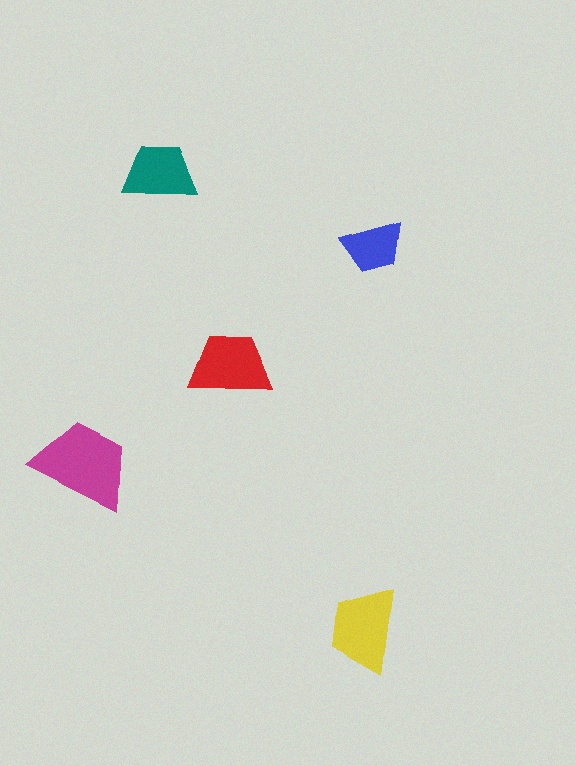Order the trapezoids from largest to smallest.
the magenta one, the yellow one, the red one, the teal one, the blue one.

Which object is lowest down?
The yellow trapezoid is bottommost.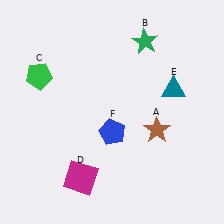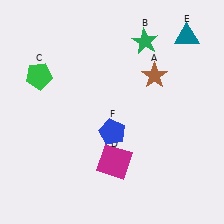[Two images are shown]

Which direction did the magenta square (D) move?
The magenta square (D) moved right.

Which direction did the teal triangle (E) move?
The teal triangle (E) moved up.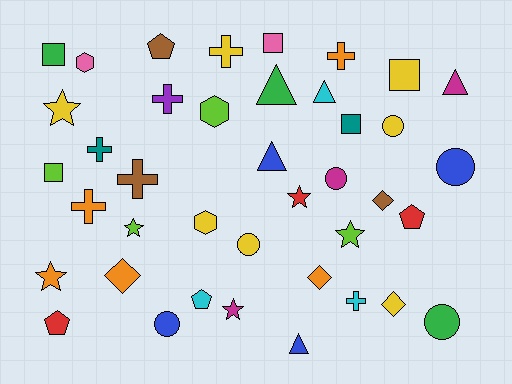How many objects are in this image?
There are 40 objects.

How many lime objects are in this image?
There are 4 lime objects.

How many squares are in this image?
There are 5 squares.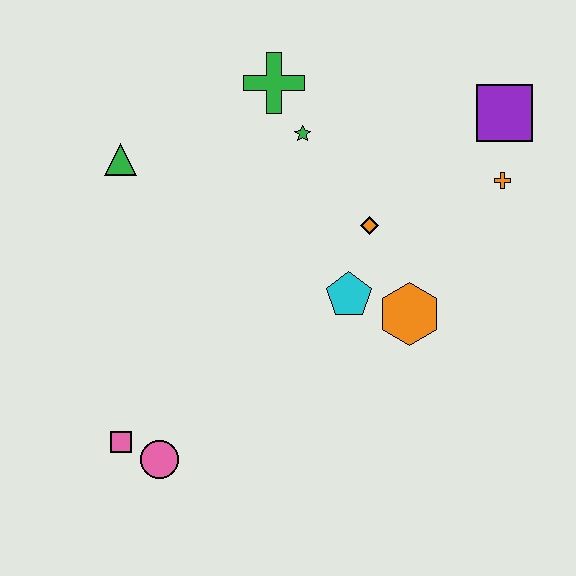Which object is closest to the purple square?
The orange cross is closest to the purple square.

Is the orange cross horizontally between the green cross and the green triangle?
No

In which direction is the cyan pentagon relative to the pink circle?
The cyan pentagon is to the right of the pink circle.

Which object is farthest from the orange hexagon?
The green triangle is farthest from the orange hexagon.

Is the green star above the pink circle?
Yes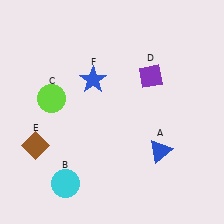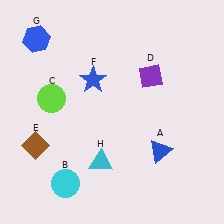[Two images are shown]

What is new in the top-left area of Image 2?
A blue hexagon (G) was added in the top-left area of Image 2.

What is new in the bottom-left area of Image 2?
A cyan triangle (H) was added in the bottom-left area of Image 2.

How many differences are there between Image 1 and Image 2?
There are 2 differences between the two images.